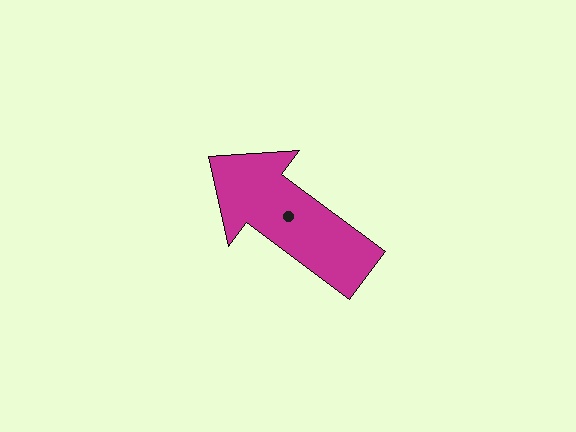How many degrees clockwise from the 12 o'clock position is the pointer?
Approximately 307 degrees.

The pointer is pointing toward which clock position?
Roughly 10 o'clock.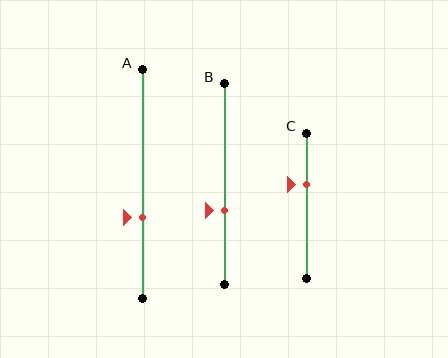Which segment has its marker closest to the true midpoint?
Segment B has its marker closest to the true midpoint.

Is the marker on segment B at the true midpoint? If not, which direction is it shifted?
No, the marker on segment B is shifted downward by about 13% of the segment length.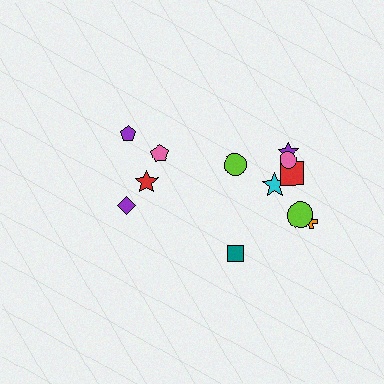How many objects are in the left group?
There are 4 objects.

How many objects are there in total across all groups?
There are 12 objects.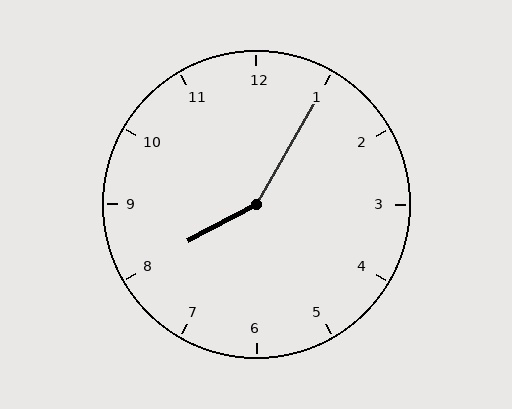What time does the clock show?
8:05.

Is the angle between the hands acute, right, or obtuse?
It is obtuse.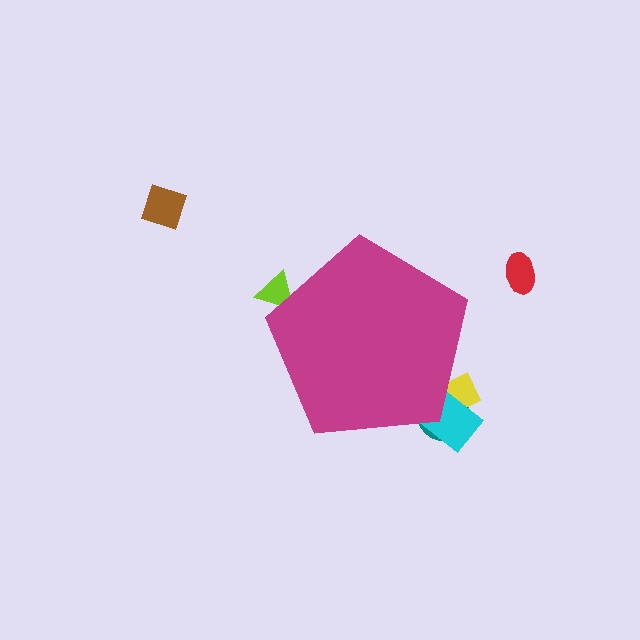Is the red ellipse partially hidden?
No, the red ellipse is fully visible.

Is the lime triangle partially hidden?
Yes, the lime triangle is partially hidden behind the magenta pentagon.